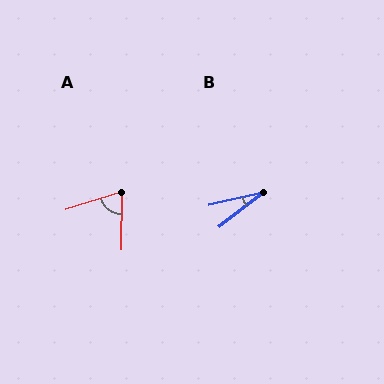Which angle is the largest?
A, at approximately 72 degrees.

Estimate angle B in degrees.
Approximately 25 degrees.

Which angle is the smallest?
B, at approximately 25 degrees.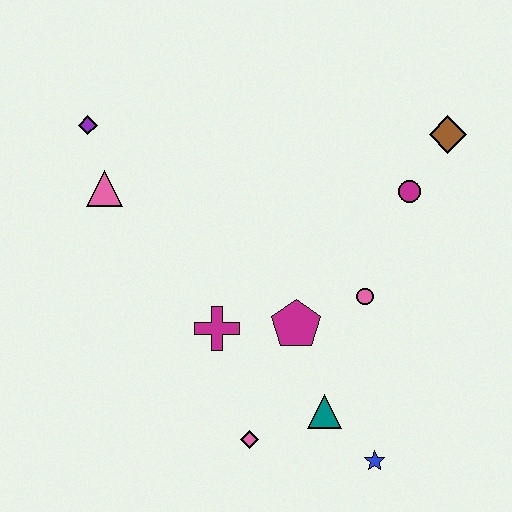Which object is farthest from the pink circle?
The purple diamond is farthest from the pink circle.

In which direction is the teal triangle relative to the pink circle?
The teal triangle is below the pink circle.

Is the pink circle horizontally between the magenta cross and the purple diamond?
No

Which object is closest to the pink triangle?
The purple diamond is closest to the pink triangle.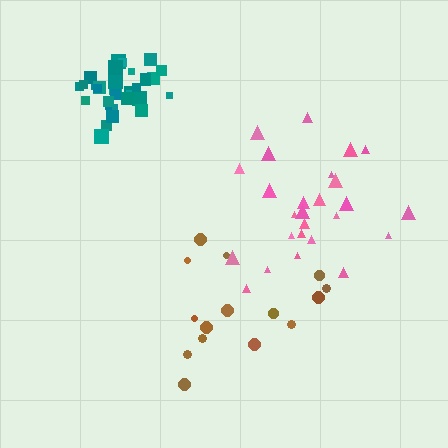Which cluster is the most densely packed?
Teal.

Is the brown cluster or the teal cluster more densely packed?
Teal.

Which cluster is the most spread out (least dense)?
Brown.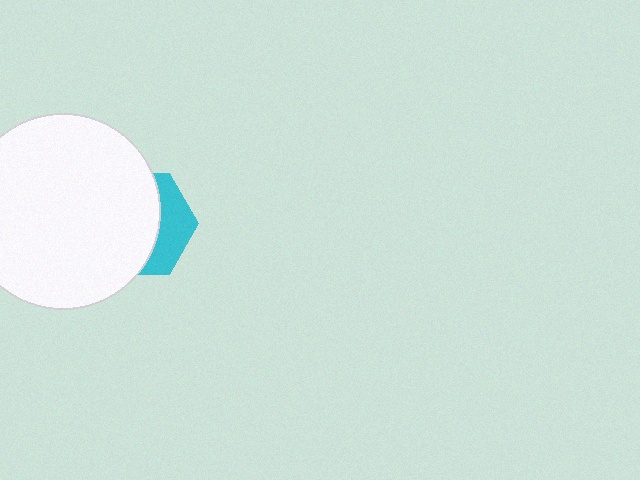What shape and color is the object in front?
The object in front is a white circle.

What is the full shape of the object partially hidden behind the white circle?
The partially hidden object is a cyan hexagon.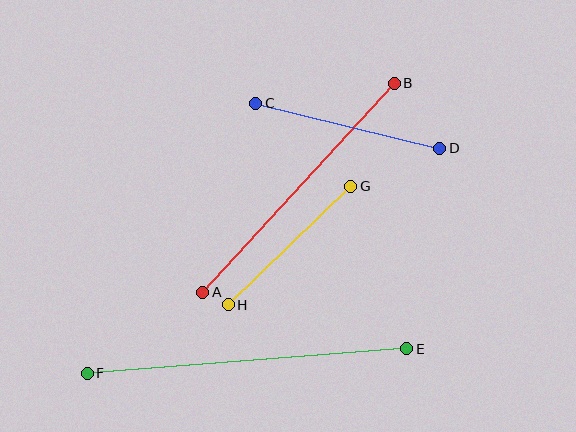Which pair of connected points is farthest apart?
Points E and F are farthest apart.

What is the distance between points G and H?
The distance is approximately 170 pixels.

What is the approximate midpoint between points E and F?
The midpoint is at approximately (247, 361) pixels.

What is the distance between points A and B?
The distance is approximately 283 pixels.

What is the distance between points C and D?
The distance is approximately 189 pixels.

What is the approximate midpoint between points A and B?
The midpoint is at approximately (299, 188) pixels.